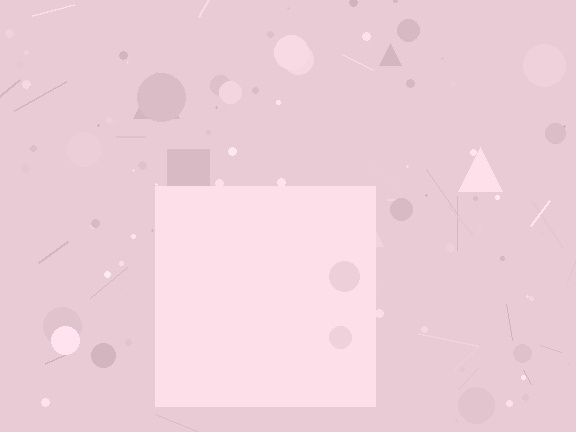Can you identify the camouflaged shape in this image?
The camouflaged shape is a square.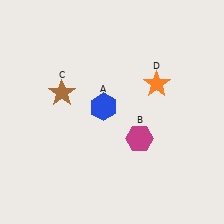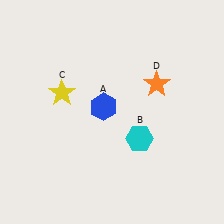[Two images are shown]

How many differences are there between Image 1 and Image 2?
There are 2 differences between the two images.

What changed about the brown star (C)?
In Image 1, C is brown. In Image 2, it changed to yellow.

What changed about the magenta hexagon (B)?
In Image 1, B is magenta. In Image 2, it changed to cyan.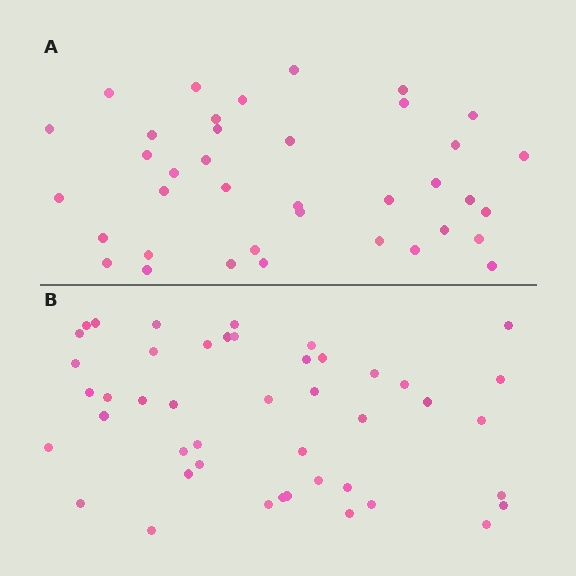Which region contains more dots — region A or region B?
Region B (the bottom region) has more dots.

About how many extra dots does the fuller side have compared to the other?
Region B has roughly 8 or so more dots than region A.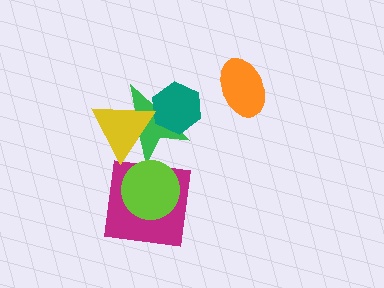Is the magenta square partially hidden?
Yes, it is partially covered by another shape.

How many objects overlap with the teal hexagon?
1 object overlaps with the teal hexagon.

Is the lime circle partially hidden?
No, no other shape covers it.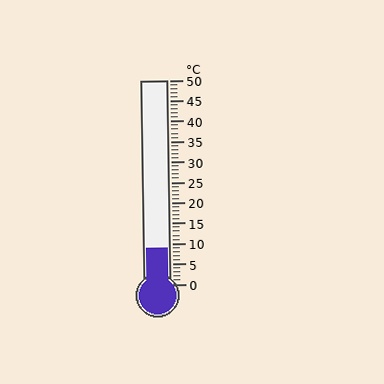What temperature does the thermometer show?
The thermometer shows approximately 9°C.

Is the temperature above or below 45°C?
The temperature is below 45°C.